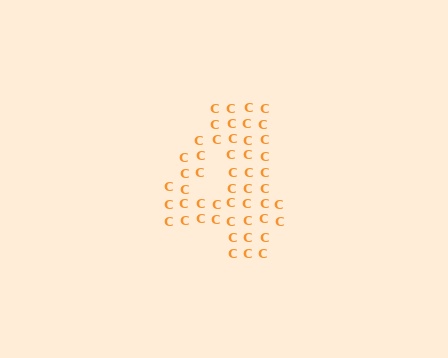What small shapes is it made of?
It is made of small letter C's.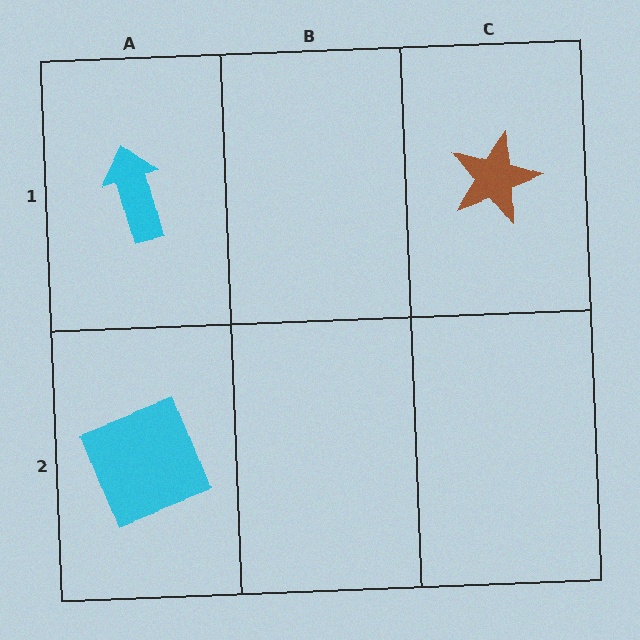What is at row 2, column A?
A cyan square.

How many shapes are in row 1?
2 shapes.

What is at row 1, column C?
A brown star.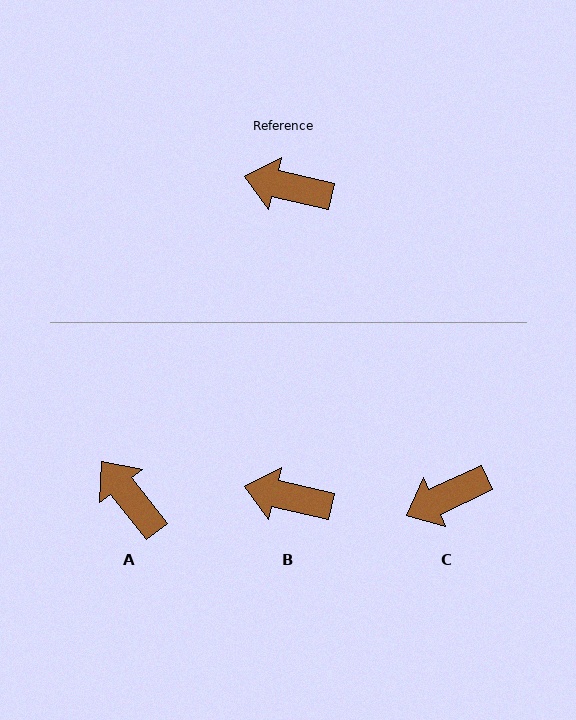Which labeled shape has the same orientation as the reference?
B.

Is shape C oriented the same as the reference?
No, it is off by about 38 degrees.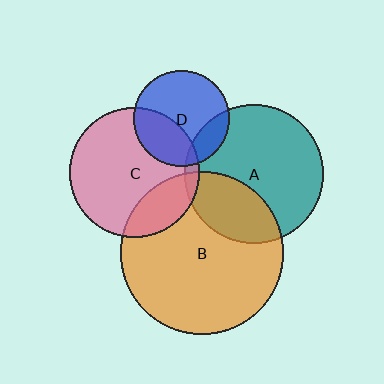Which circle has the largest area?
Circle B (orange).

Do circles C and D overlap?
Yes.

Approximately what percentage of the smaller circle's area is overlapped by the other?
Approximately 35%.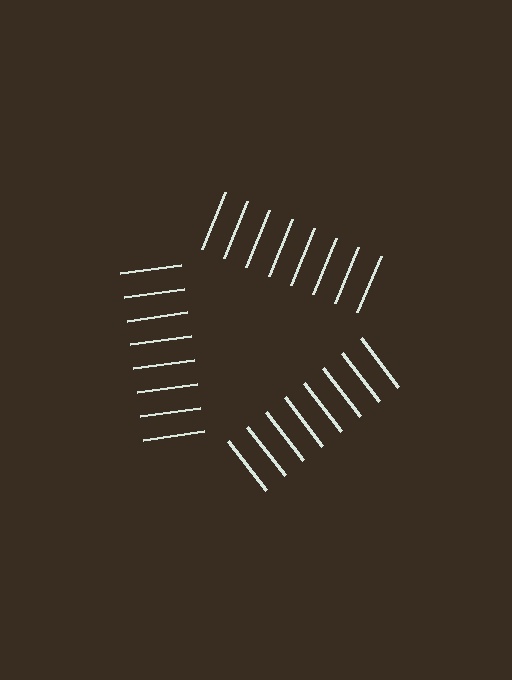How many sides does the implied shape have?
3 sides — the line-ends trace a triangle.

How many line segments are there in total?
24 — 8 along each of the 3 edges.